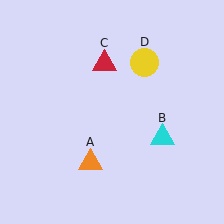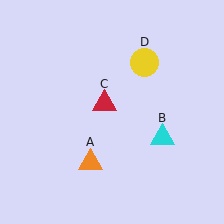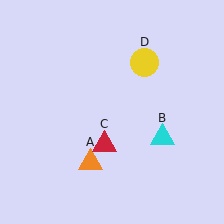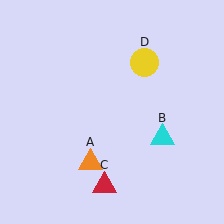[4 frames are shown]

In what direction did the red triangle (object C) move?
The red triangle (object C) moved down.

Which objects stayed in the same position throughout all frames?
Orange triangle (object A) and cyan triangle (object B) and yellow circle (object D) remained stationary.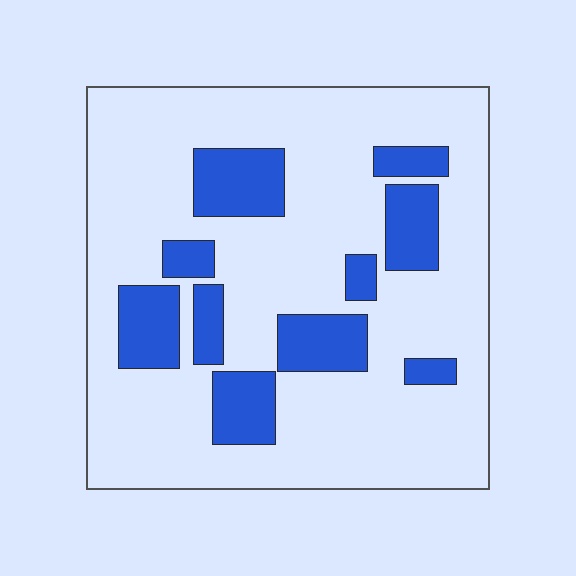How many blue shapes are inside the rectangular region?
10.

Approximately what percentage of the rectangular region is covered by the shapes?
Approximately 20%.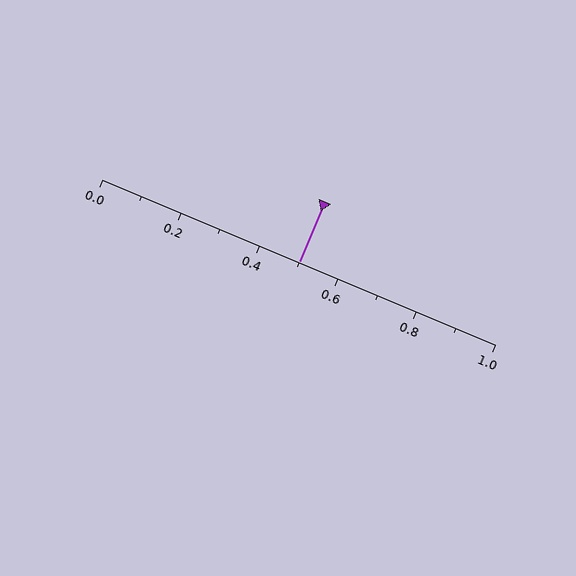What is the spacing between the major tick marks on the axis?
The major ticks are spaced 0.2 apart.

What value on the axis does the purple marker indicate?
The marker indicates approximately 0.5.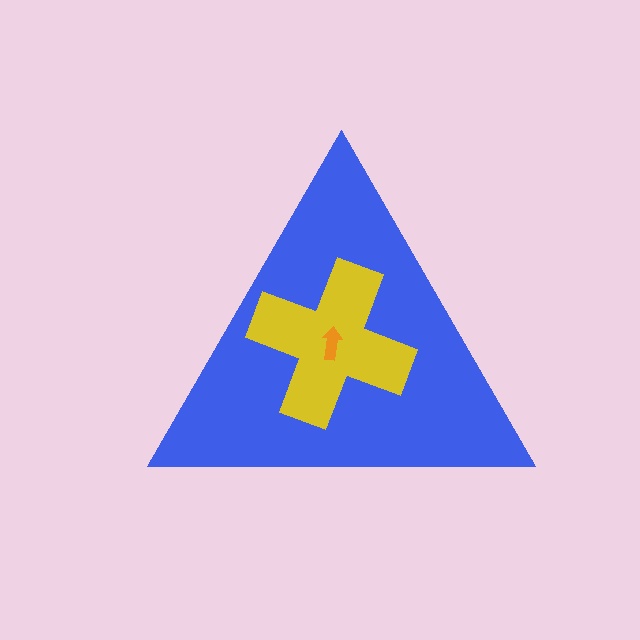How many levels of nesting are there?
3.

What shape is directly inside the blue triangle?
The yellow cross.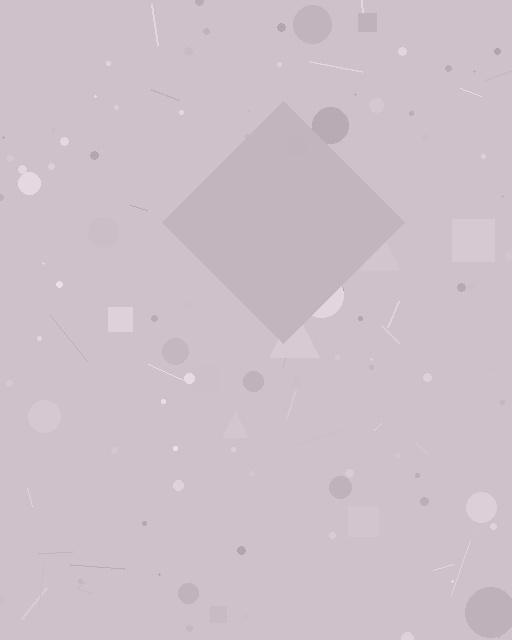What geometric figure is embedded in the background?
A diamond is embedded in the background.